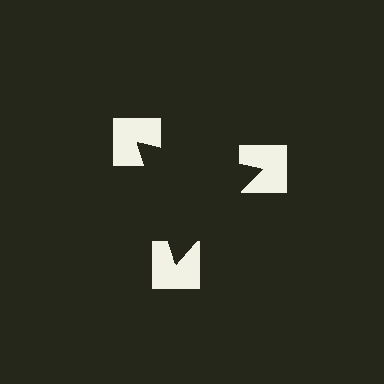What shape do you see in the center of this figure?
An illusory triangle — its edges are inferred from the aligned wedge cuts in the notched squares, not physically drawn.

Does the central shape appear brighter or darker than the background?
It typically appears slightly darker than the background, even though no actual brightness change is drawn.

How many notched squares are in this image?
There are 3 — one at each vertex of the illusory triangle.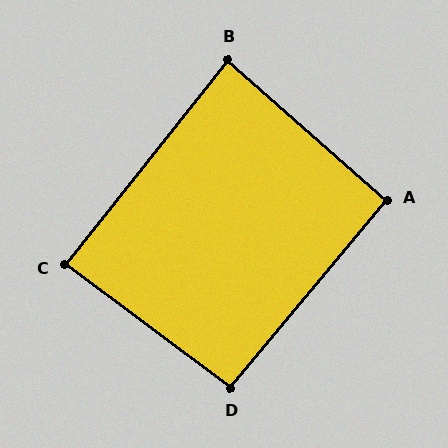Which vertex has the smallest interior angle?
B, at approximately 87 degrees.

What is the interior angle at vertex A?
Approximately 92 degrees (approximately right).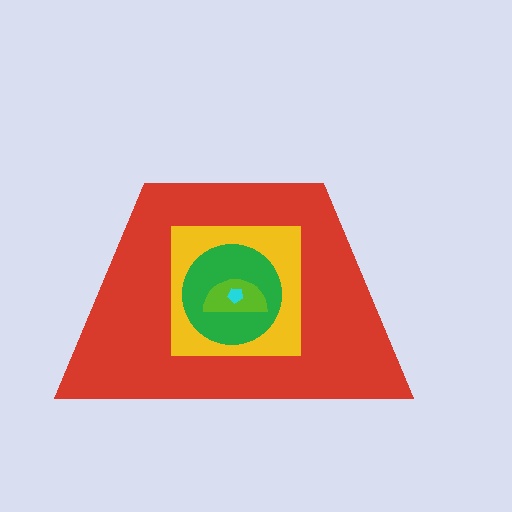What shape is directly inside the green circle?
The lime semicircle.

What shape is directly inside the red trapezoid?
The yellow square.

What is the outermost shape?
The red trapezoid.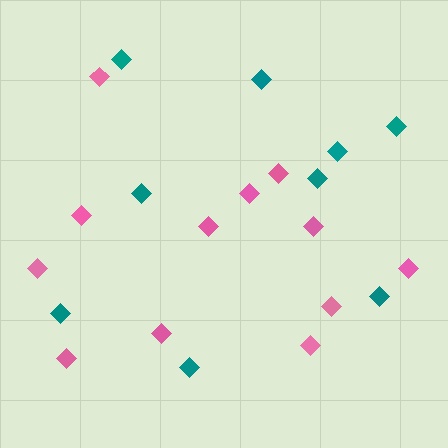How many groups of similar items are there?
There are 2 groups: one group of pink diamonds (12) and one group of teal diamonds (9).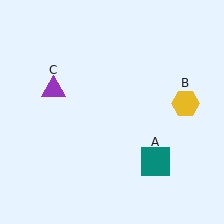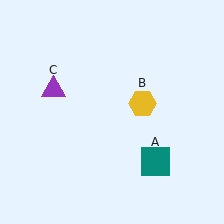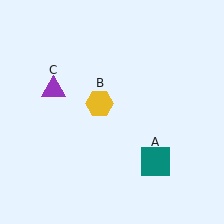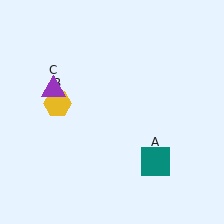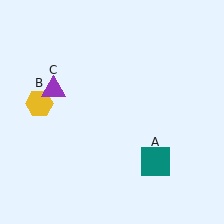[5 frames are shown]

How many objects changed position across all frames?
1 object changed position: yellow hexagon (object B).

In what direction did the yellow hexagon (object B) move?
The yellow hexagon (object B) moved left.